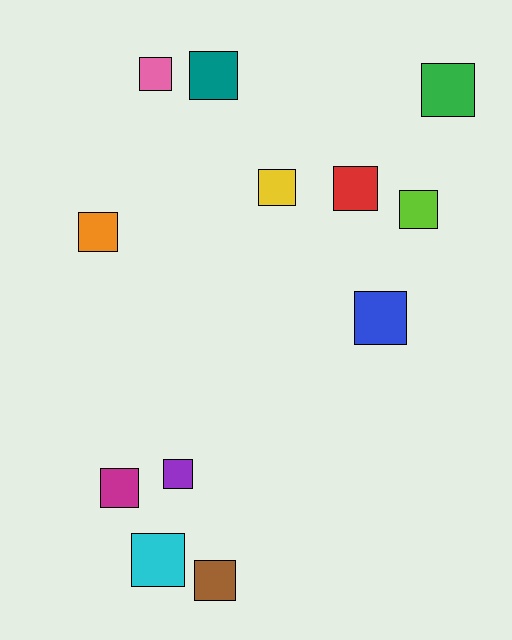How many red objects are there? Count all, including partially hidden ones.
There is 1 red object.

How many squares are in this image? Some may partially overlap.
There are 12 squares.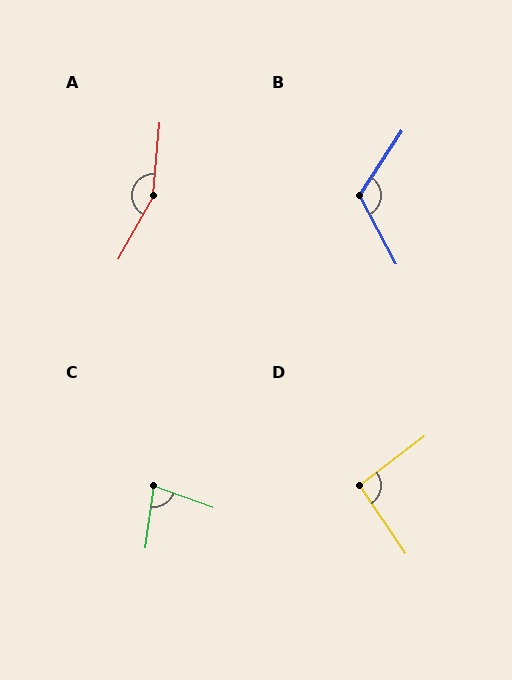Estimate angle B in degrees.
Approximately 118 degrees.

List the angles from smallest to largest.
C (78°), D (94°), B (118°), A (156°).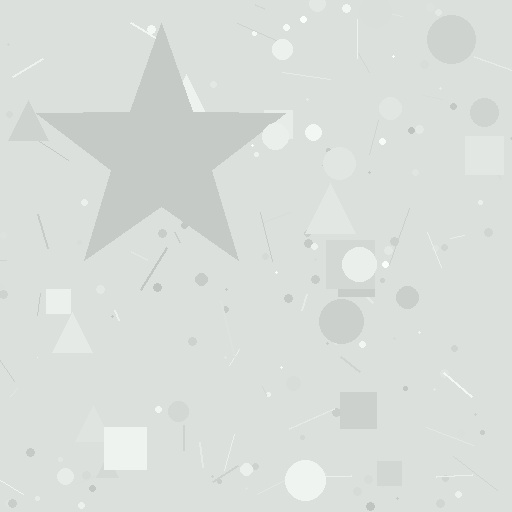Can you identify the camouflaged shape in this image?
The camouflaged shape is a star.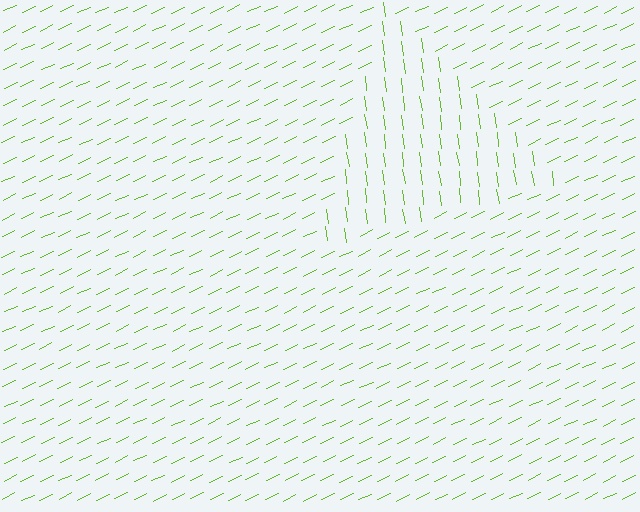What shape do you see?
I see a triangle.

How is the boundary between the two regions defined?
The boundary is defined purely by a change in line orientation (approximately 73 degrees difference). All lines are the same color and thickness.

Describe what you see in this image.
The image is filled with small lime line segments. A triangle region in the image has lines oriented differently from the surrounding lines, creating a visible texture boundary.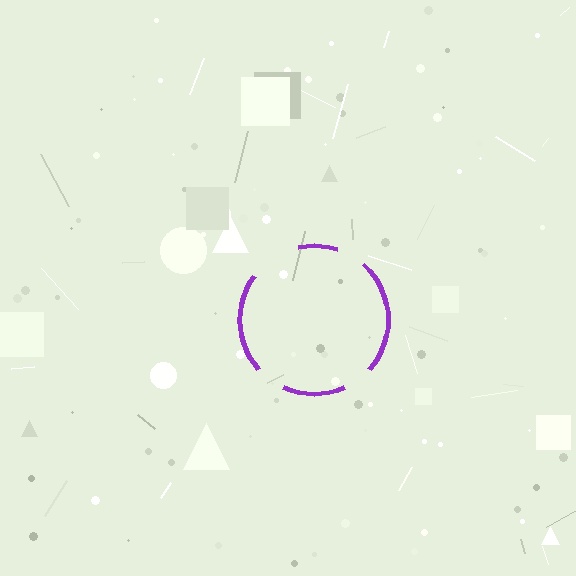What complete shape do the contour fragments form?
The contour fragments form a circle.